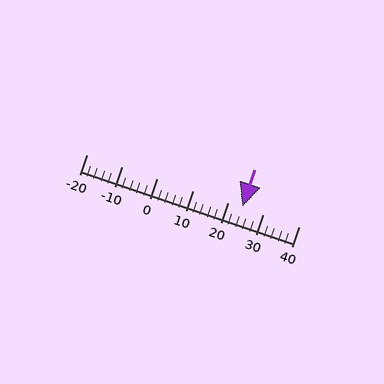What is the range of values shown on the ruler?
The ruler shows values from -20 to 40.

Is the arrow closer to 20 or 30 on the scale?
The arrow is closer to 20.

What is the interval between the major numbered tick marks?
The major tick marks are spaced 10 units apart.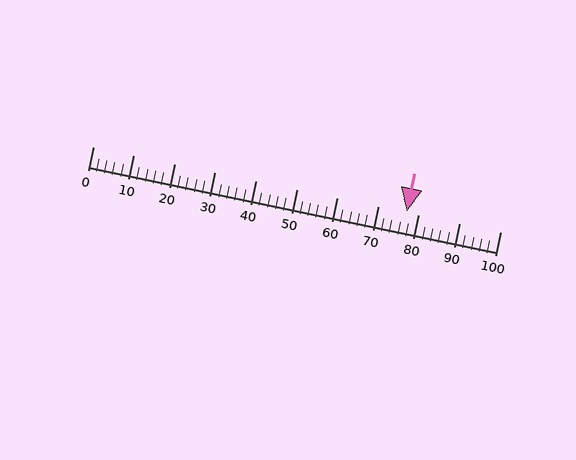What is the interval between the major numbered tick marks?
The major tick marks are spaced 10 units apart.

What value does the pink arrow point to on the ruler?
The pink arrow points to approximately 77.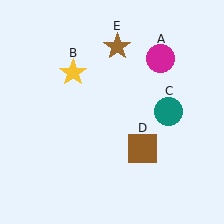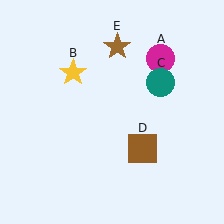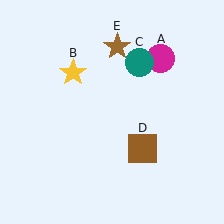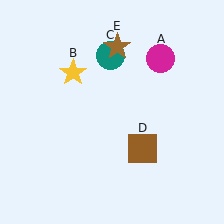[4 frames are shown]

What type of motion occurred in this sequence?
The teal circle (object C) rotated counterclockwise around the center of the scene.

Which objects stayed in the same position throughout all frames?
Magenta circle (object A) and yellow star (object B) and brown square (object D) and brown star (object E) remained stationary.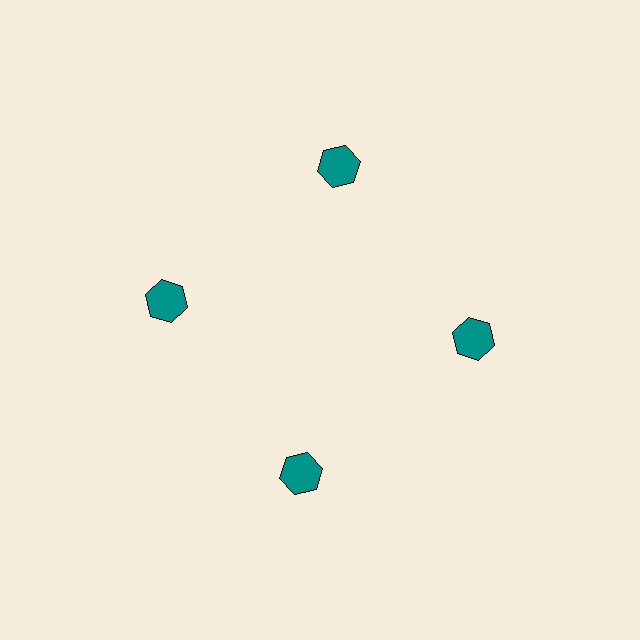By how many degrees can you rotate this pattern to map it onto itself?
The pattern maps onto itself every 90 degrees of rotation.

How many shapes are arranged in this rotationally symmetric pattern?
There are 4 shapes, arranged in 4 groups of 1.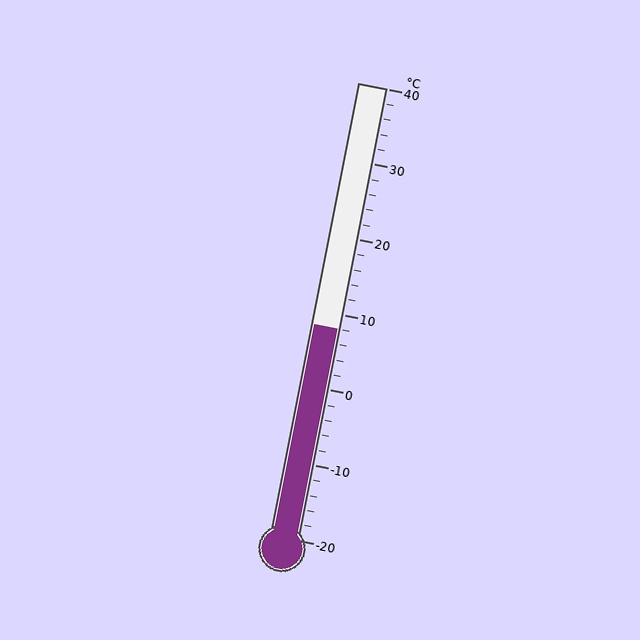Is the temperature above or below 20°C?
The temperature is below 20°C.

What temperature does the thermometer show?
The thermometer shows approximately 8°C.